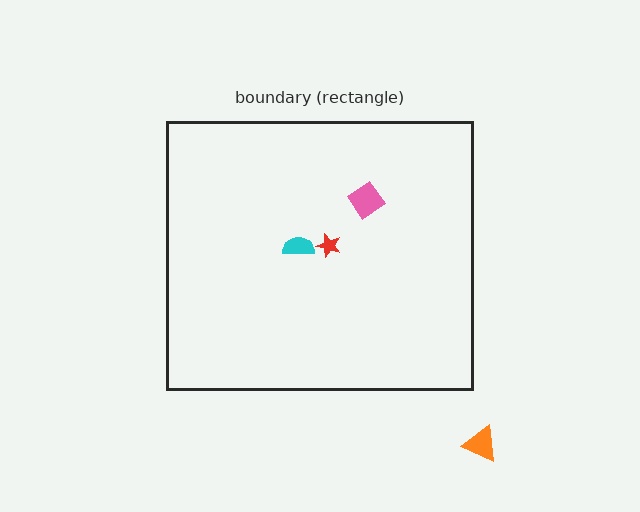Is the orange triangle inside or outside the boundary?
Outside.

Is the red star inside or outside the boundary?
Inside.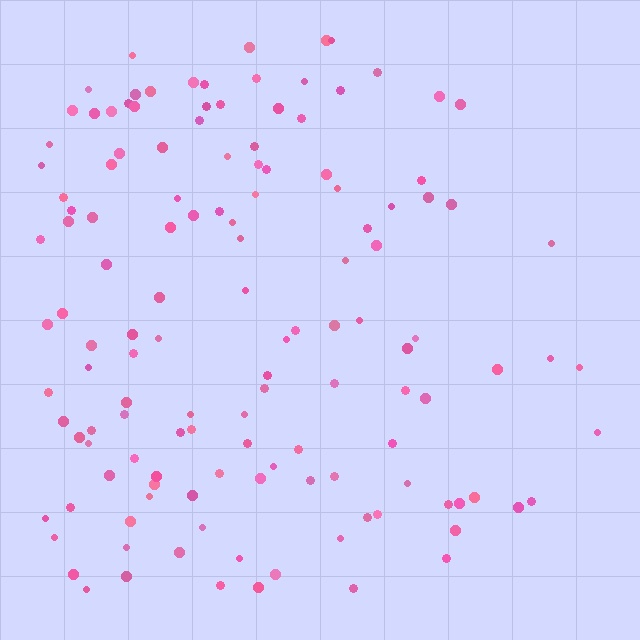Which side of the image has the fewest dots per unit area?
The right.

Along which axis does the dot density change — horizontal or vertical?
Horizontal.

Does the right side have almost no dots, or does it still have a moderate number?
Still a moderate number, just noticeably fewer than the left.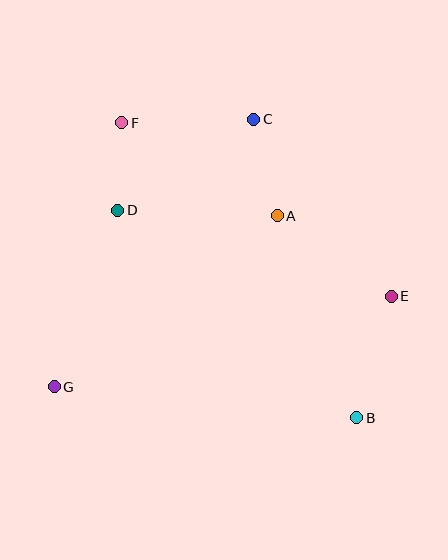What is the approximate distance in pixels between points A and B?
The distance between A and B is approximately 217 pixels.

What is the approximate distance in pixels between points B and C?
The distance between B and C is approximately 316 pixels.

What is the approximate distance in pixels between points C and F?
The distance between C and F is approximately 132 pixels.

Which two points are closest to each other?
Points D and F are closest to each other.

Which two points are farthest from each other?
Points B and F are farthest from each other.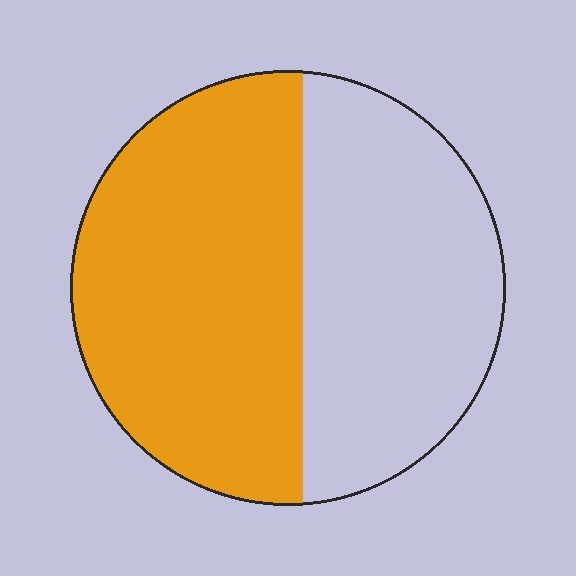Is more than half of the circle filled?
Yes.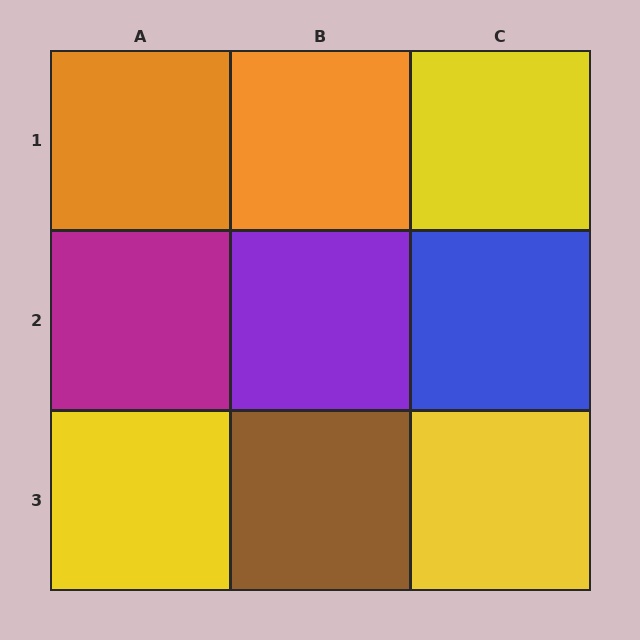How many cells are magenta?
1 cell is magenta.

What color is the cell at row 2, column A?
Magenta.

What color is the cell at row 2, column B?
Purple.